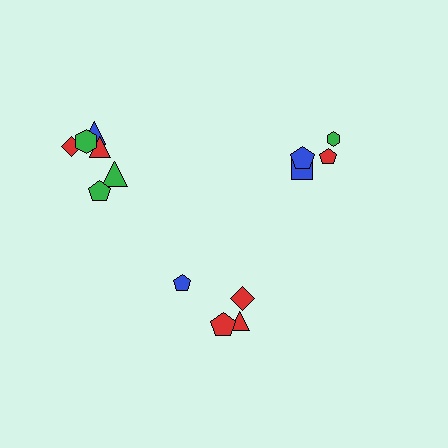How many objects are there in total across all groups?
There are 14 objects.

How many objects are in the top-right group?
There are 4 objects.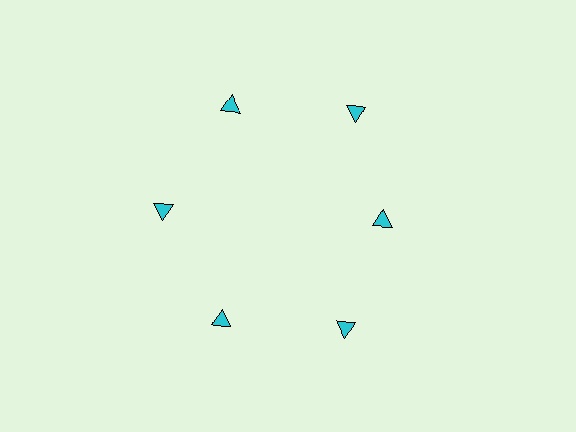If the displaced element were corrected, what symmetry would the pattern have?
It would have 6-fold rotational symmetry — the pattern would map onto itself every 60 degrees.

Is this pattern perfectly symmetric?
No. The 6 cyan triangles are arranged in a ring, but one element near the 3 o'clock position is pulled inward toward the center, breaking the 6-fold rotational symmetry.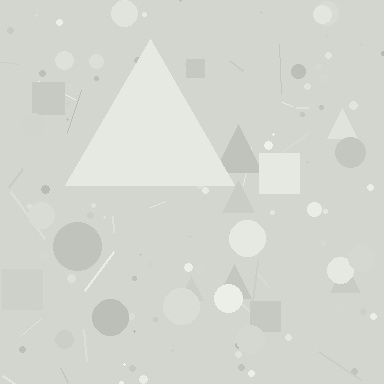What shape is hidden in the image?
A triangle is hidden in the image.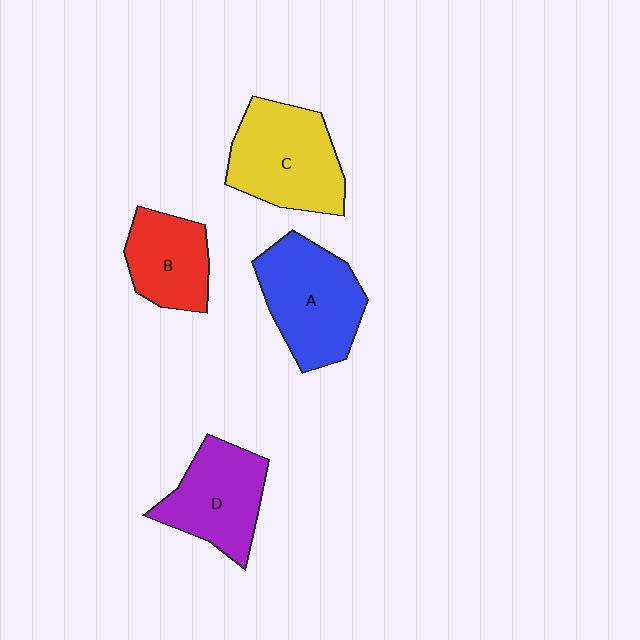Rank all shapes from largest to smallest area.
From largest to smallest: C (yellow), A (blue), D (purple), B (red).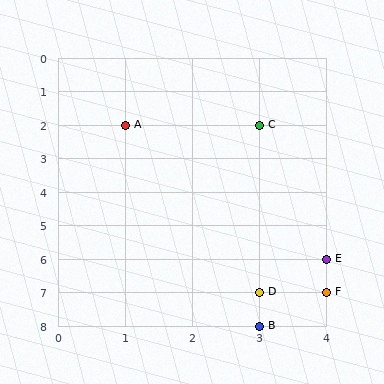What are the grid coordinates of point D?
Point D is at grid coordinates (3, 7).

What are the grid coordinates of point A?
Point A is at grid coordinates (1, 2).